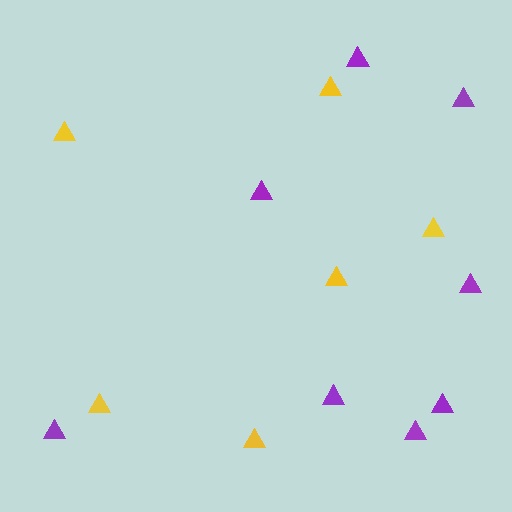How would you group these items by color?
There are 2 groups: one group of purple triangles (8) and one group of yellow triangles (6).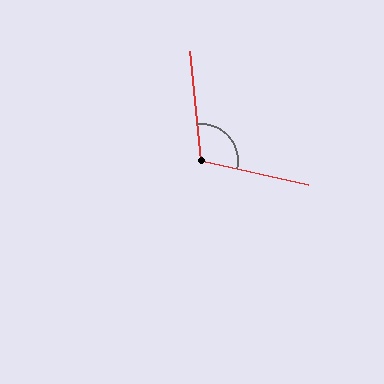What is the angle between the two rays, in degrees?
Approximately 108 degrees.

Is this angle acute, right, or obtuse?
It is obtuse.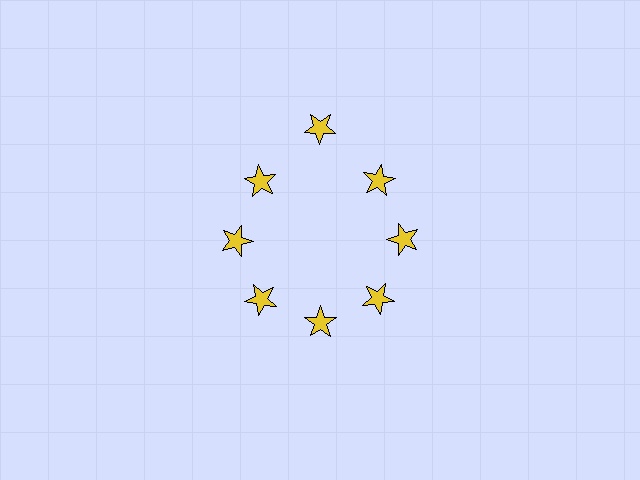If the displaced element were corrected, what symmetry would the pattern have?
It would have 8-fold rotational symmetry — the pattern would map onto itself every 45 degrees.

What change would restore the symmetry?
The symmetry would be restored by moving it inward, back onto the ring so that all 8 stars sit at equal angles and equal distance from the center.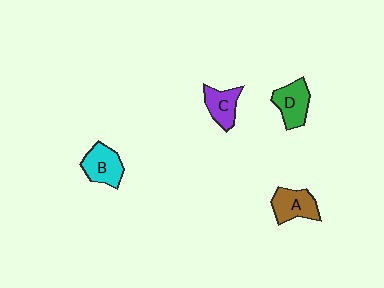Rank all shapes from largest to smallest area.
From largest to smallest: B (cyan), D (green), A (brown), C (purple).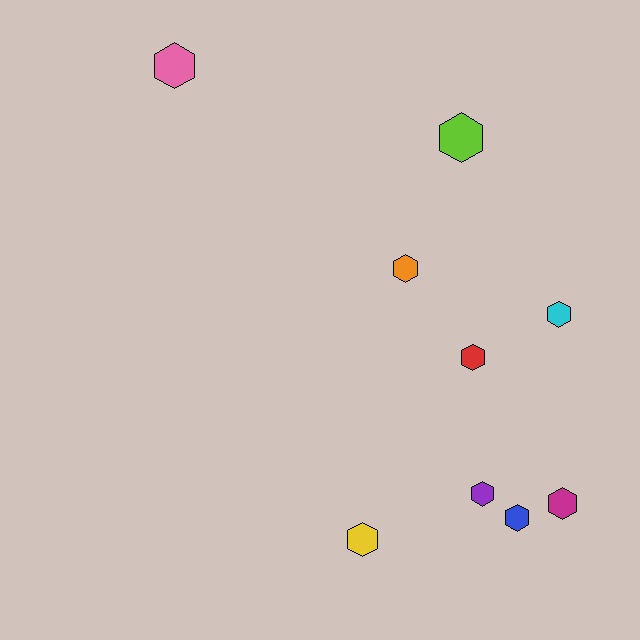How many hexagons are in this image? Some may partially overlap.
There are 9 hexagons.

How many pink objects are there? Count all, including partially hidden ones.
There is 1 pink object.